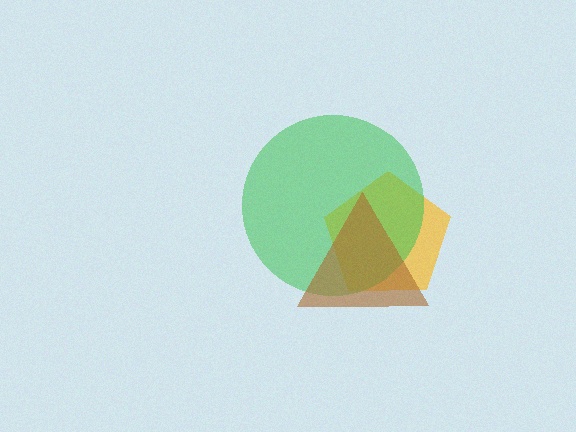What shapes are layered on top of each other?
The layered shapes are: a yellow pentagon, a green circle, a brown triangle.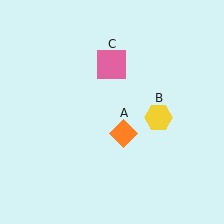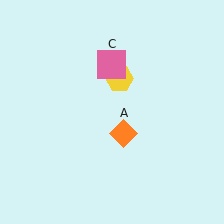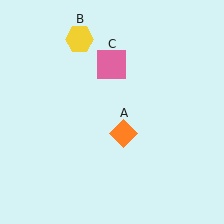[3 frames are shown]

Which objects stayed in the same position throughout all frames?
Orange diamond (object A) and pink square (object C) remained stationary.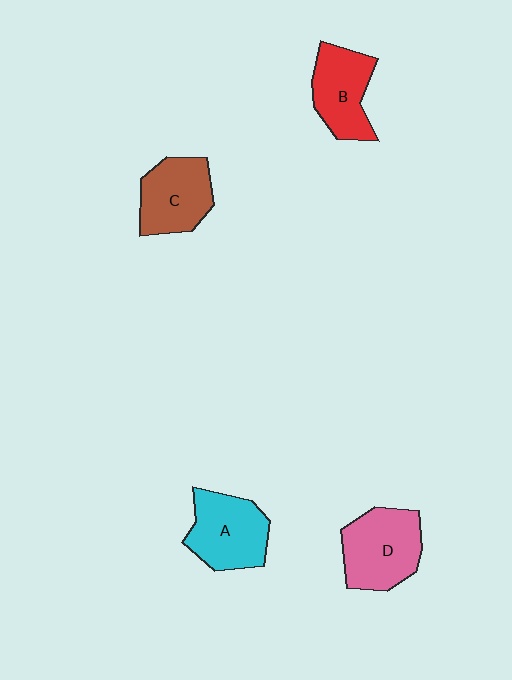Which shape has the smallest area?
Shape B (red).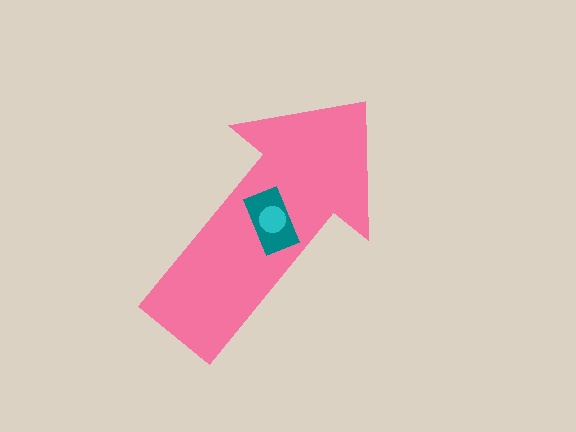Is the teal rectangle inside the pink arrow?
Yes.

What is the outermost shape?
The pink arrow.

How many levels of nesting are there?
3.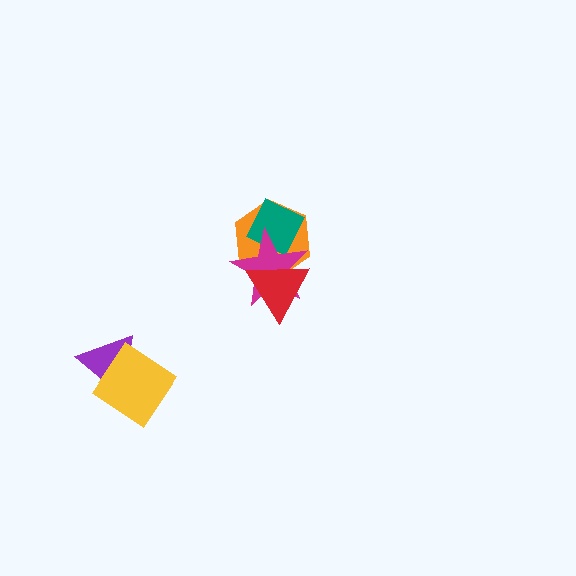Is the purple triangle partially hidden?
Yes, it is partially covered by another shape.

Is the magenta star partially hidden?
Yes, it is partially covered by another shape.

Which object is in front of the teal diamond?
The magenta star is in front of the teal diamond.